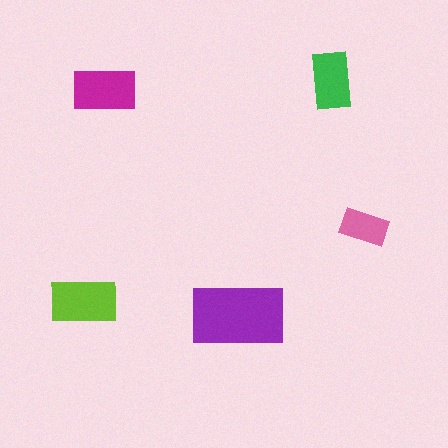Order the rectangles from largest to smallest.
the purple one, the lime one, the magenta one, the green one, the pink one.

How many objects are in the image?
There are 5 objects in the image.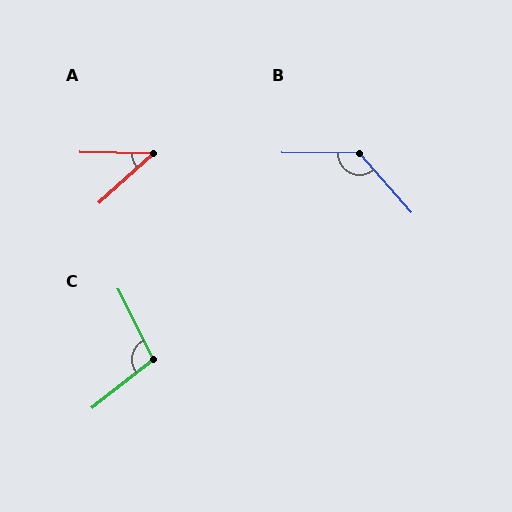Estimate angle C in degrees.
Approximately 101 degrees.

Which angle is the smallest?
A, at approximately 43 degrees.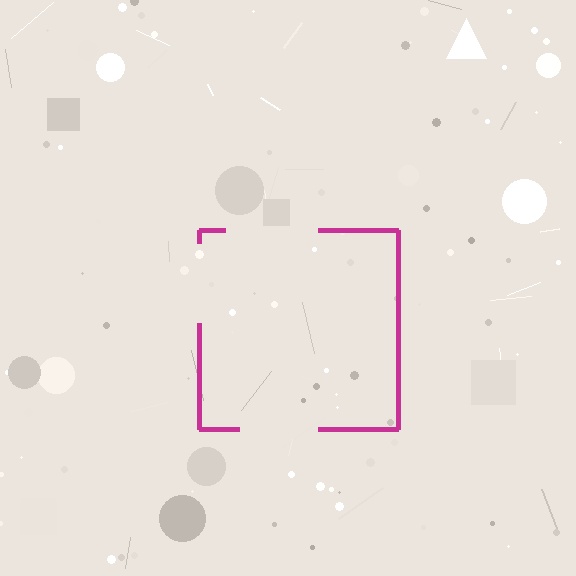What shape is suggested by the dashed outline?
The dashed outline suggests a square.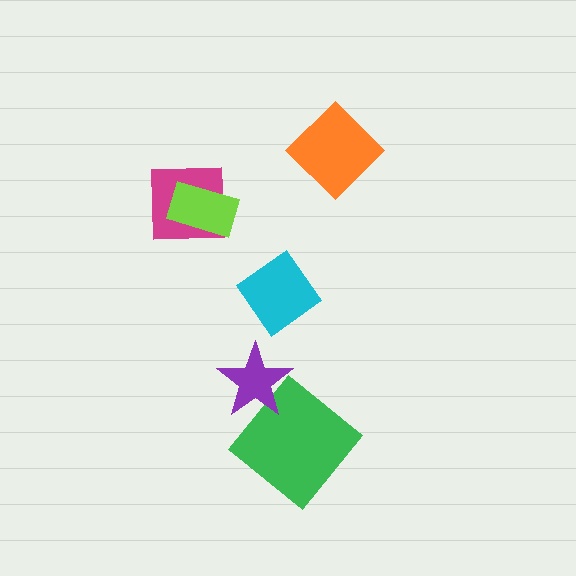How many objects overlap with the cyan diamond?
0 objects overlap with the cyan diamond.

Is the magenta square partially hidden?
Yes, it is partially covered by another shape.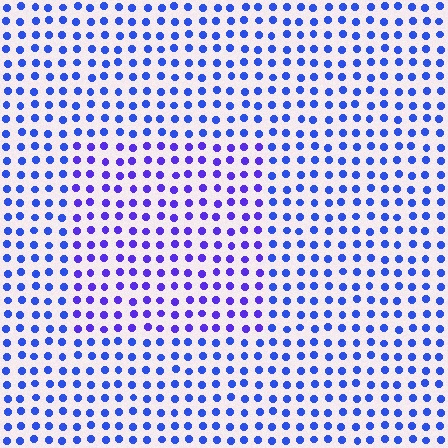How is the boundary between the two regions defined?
The boundary is defined purely by a slight shift in hue (about 27 degrees). Spacing, size, and orientation are identical on both sides.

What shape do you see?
I see a rectangle.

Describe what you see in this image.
The image is filled with small blue elements in a uniform arrangement. A rectangle-shaped region is visible where the elements are tinted to a slightly different hue, forming a subtle color boundary.